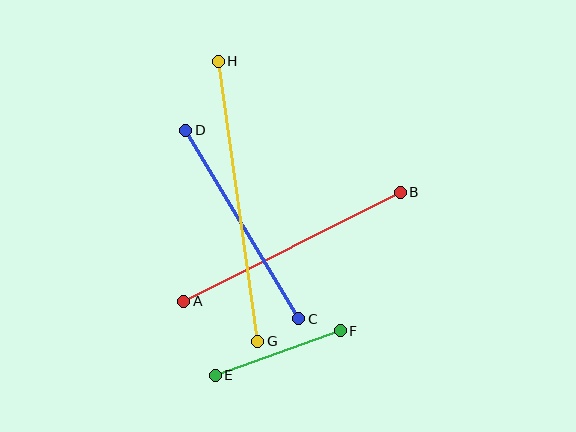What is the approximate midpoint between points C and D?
The midpoint is at approximately (242, 224) pixels.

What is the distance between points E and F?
The distance is approximately 133 pixels.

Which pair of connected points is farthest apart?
Points G and H are farthest apart.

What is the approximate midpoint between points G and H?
The midpoint is at approximately (238, 201) pixels.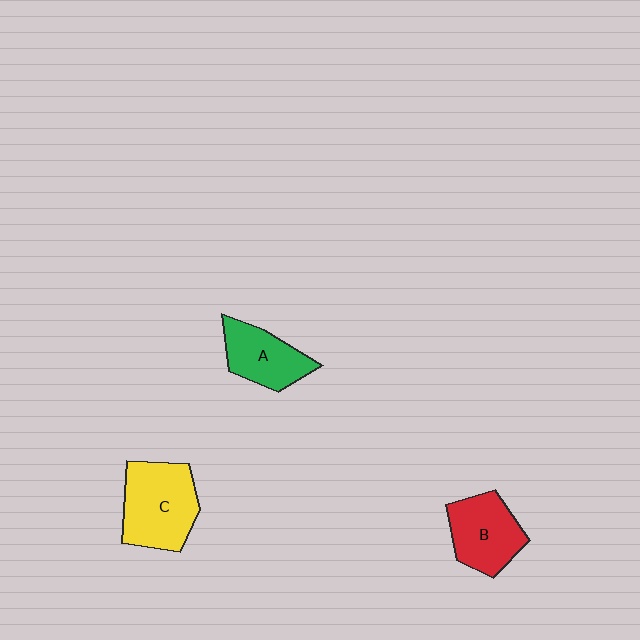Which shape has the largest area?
Shape C (yellow).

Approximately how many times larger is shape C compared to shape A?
Approximately 1.4 times.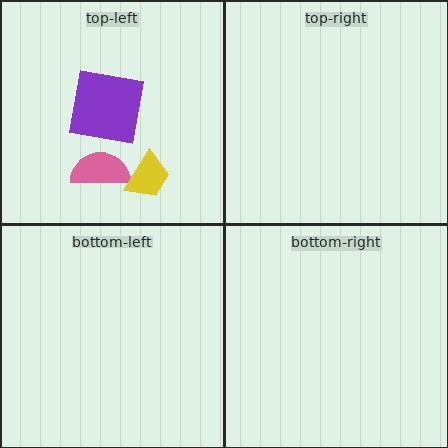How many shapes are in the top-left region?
3.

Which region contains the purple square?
The top-left region.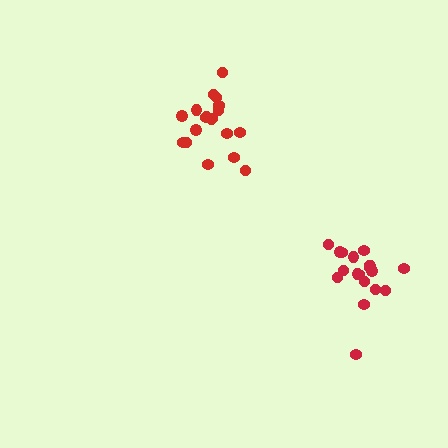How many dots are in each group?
Group 1: 19 dots, Group 2: 19 dots (38 total).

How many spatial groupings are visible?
There are 2 spatial groupings.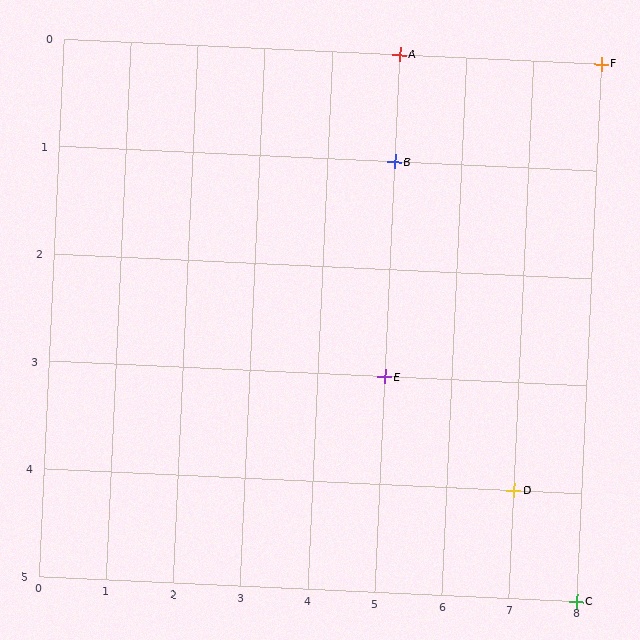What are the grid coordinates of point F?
Point F is at grid coordinates (8, 0).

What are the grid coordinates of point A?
Point A is at grid coordinates (5, 0).